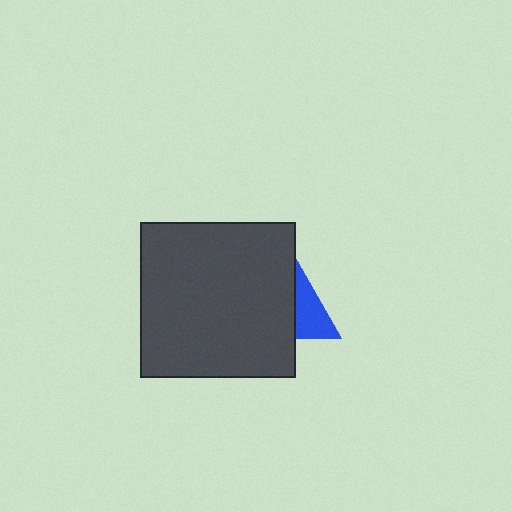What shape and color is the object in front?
The object in front is a dark gray square.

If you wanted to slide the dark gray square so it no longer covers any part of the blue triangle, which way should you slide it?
Slide it left — that is the most direct way to separate the two shapes.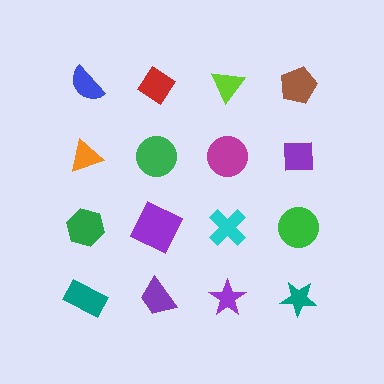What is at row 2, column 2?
A green circle.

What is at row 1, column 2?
A red diamond.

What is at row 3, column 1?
A green hexagon.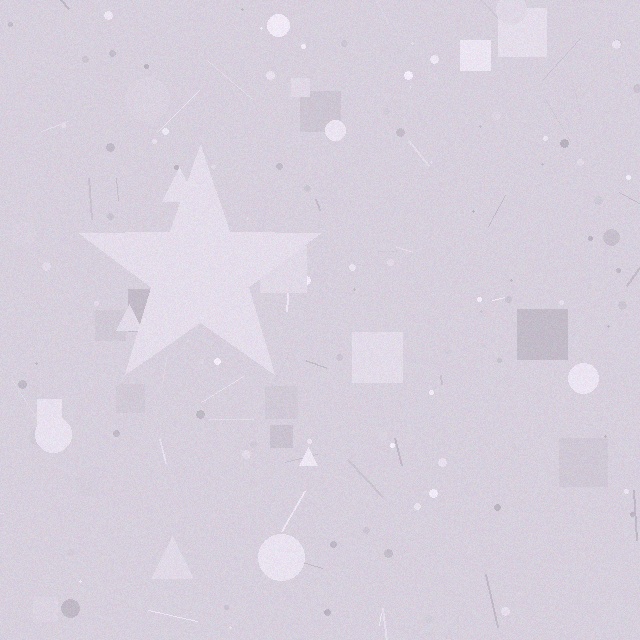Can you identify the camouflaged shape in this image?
The camouflaged shape is a star.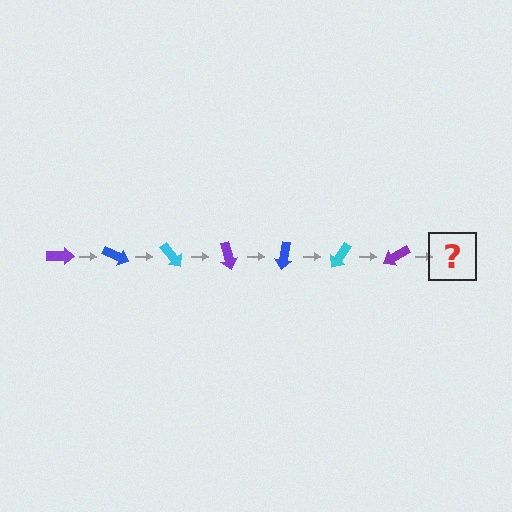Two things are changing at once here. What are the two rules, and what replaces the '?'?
The two rules are that it rotates 25 degrees each step and the color cycles through purple, blue, and cyan. The '?' should be a blue arrow, rotated 175 degrees from the start.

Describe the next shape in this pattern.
It should be a blue arrow, rotated 175 degrees from the start.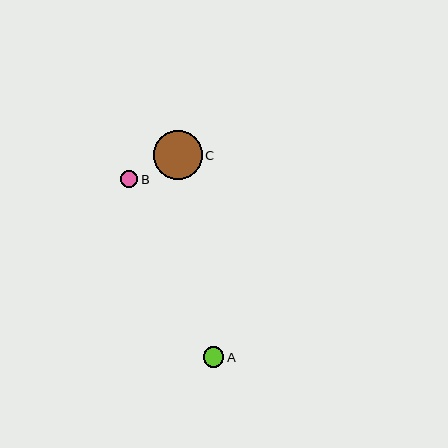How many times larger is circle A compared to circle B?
Circle A is approximately 1.2 times the size of circle B.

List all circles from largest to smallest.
From largest to smallest: C, A, B.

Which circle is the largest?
Circle C is the largest with a size of approximately 49 pixels.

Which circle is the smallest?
Circle B is the smallest with a size of approximately 17 pixels.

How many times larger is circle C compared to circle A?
Circle C is approximately 2.4 times the size of circle A.